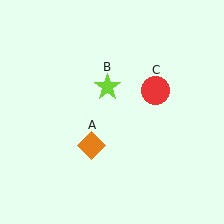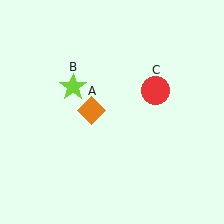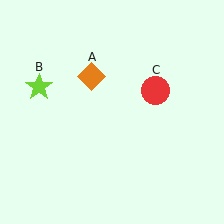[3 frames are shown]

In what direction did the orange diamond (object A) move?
The orange diamond (object A) moved up.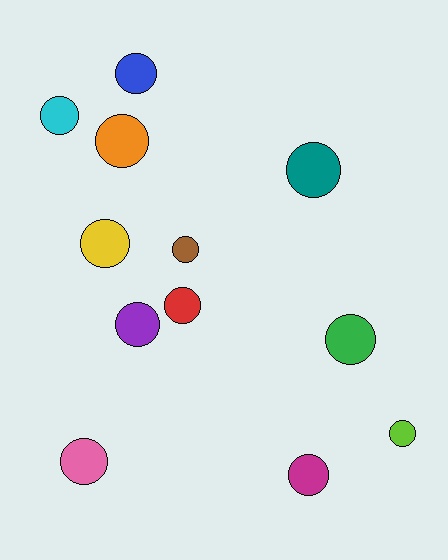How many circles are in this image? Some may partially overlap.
There are 12 circles.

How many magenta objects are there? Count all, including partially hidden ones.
There is 1 magenta object.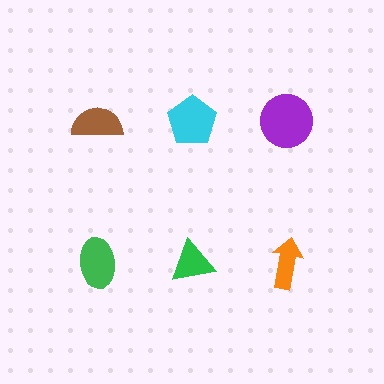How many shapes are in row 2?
3 shapes.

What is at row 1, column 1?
A brown semicircle.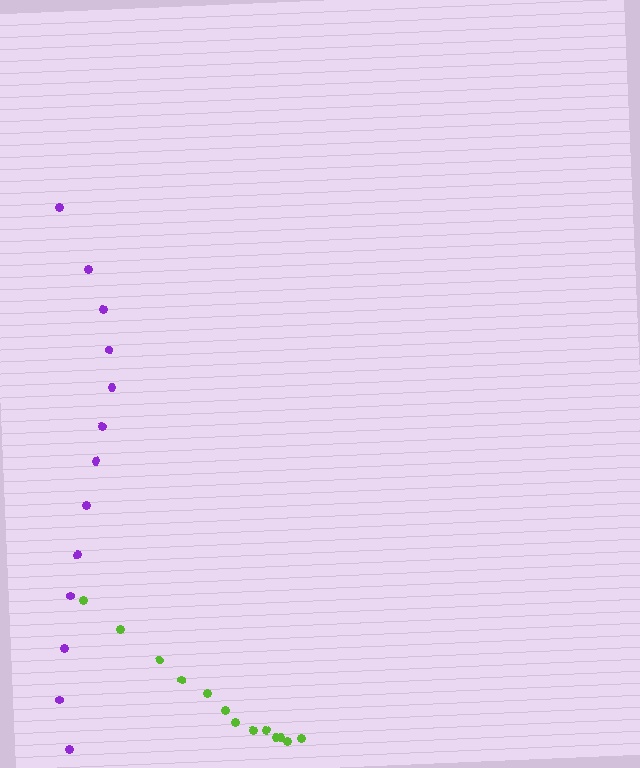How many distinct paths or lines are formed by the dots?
There are 2 distinct paths.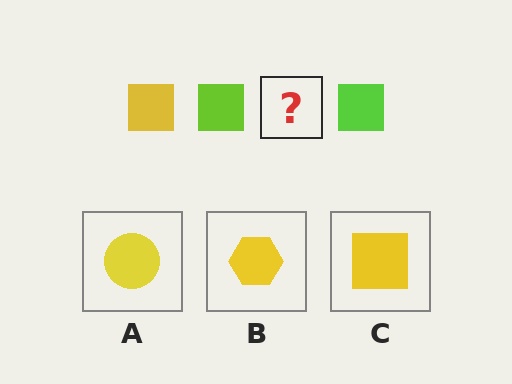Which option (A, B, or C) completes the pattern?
C.